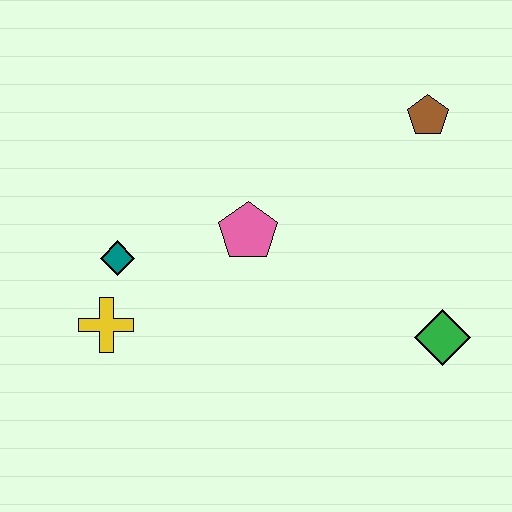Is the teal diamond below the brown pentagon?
Yes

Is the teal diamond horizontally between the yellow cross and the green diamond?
Yes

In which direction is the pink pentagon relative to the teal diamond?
The pink pentagon is to the right of the teal diamond.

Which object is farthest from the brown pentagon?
The yellow cross is farthest from the brown pentagon.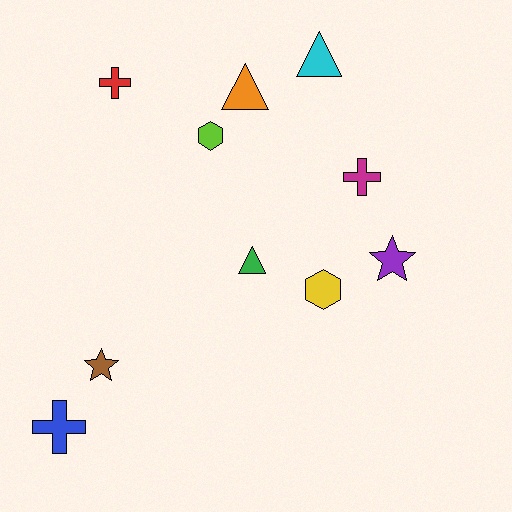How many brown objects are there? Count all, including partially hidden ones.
There is 1 brown object.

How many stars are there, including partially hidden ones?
There are 2 stars.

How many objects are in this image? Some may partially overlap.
There are 10 objects.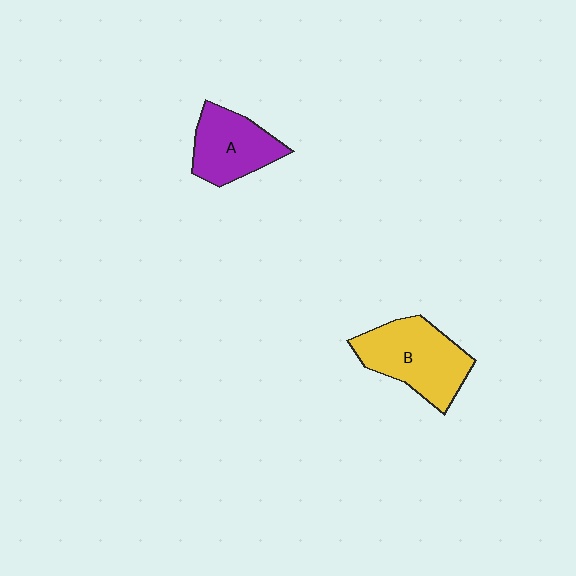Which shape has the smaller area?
Shape A (purple).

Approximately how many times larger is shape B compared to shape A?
Approximately 1.3 times.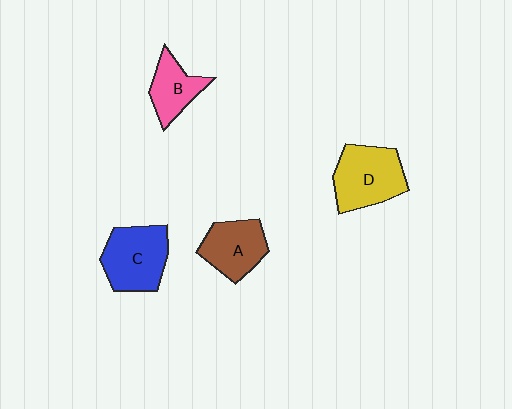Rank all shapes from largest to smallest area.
From largest to smallest: D (yellow), C (blue), A (brown), B (pink).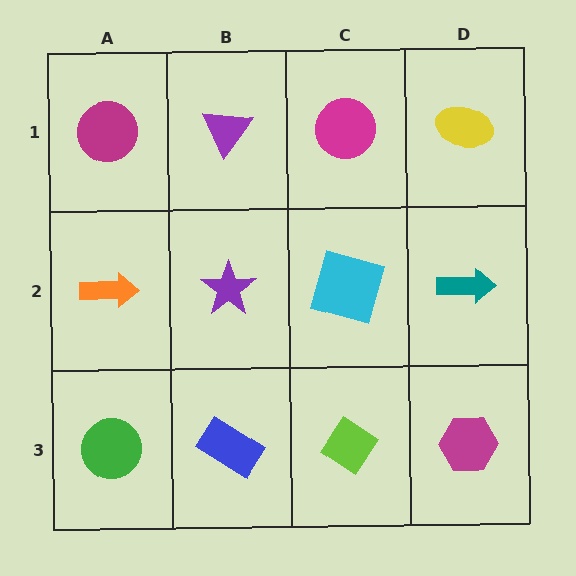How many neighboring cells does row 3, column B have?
3.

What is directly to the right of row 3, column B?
A lime diamond.